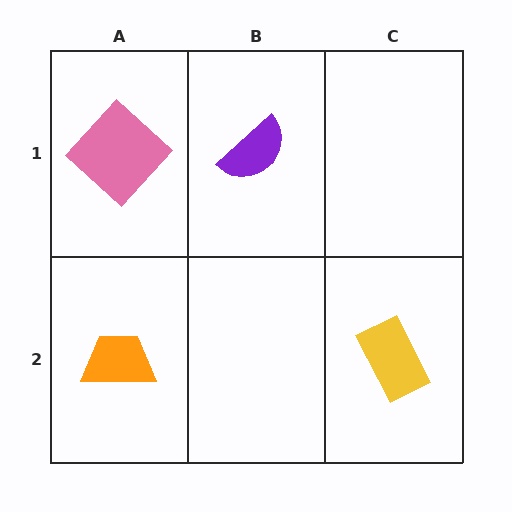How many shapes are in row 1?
2 shapes.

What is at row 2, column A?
An orange trapezoid.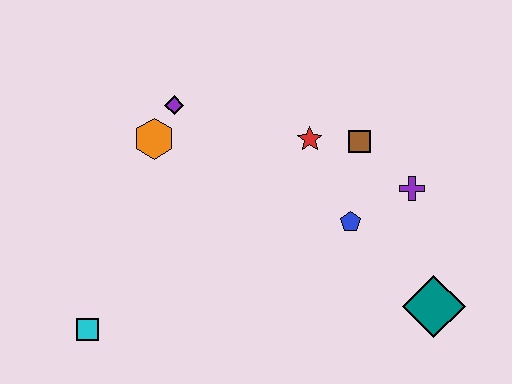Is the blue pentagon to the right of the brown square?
No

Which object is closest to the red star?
The brown square is closest to the red star.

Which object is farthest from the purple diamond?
The teal diamond is farthest from the purple diamond.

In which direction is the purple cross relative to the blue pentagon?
The purple cross is to the right of the blue pentagon.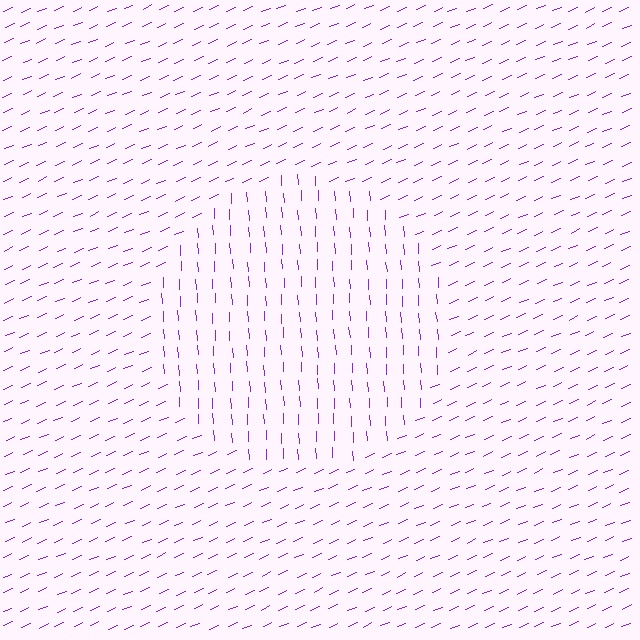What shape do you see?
I see a circle.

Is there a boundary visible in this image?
Yes, there is a texture boundary formed by a change in line orientation.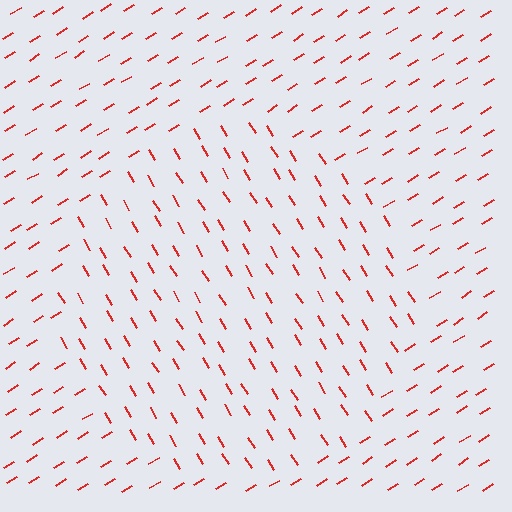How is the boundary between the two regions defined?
The boundary is defined purely by a change in line orientation (approximately 89 degrees difference). All lines are the same color and thickness.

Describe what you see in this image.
The image is filled with small red line segments. A circle region in the image has lines oriented differently from the surrounding lines, creating a visible texture boundary.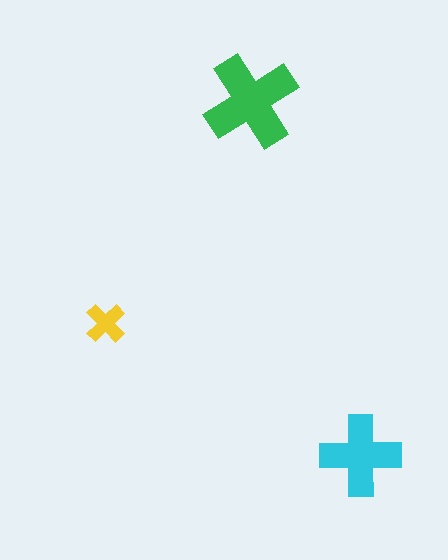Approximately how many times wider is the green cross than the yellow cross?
About 2.5 times wider.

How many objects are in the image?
There are 3 objects in the image.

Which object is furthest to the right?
The cyan cross is rightmost.